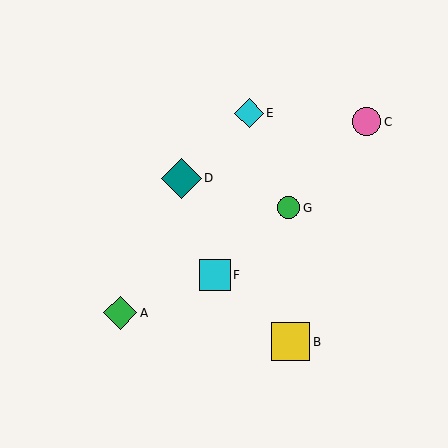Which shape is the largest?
The teal diamond (labeled D) is the largest.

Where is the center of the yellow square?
The center of the yellow square is at (291, 342).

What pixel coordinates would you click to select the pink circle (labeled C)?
Click at (367, 122) to select the pink circle C.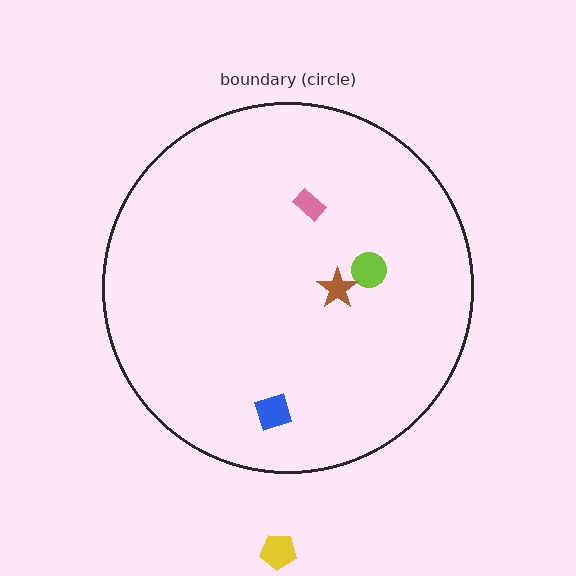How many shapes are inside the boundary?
4 inside, 1 outside.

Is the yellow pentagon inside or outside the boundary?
Outside.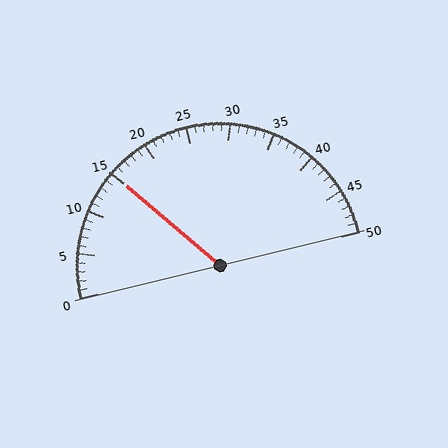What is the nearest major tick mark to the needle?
The nearest major tick mark is 15.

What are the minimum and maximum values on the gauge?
The gauge ranges from 0 to 50.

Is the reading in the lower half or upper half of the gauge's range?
The reading is in the lower half of the range (0 to 50).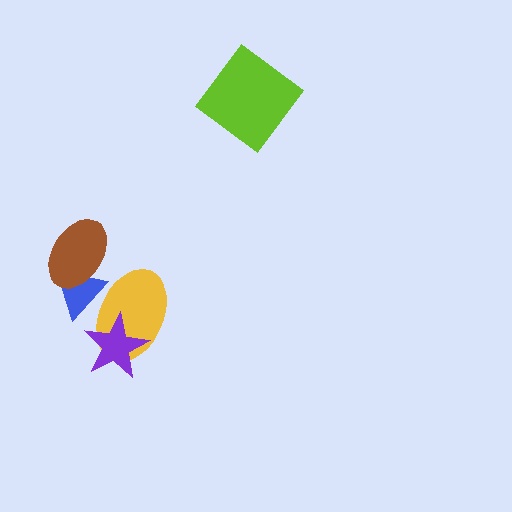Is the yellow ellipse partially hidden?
Yes, it is partially covered by another shape.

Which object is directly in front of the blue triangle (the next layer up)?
The yellow ellipse is directly in front of the blue triangle.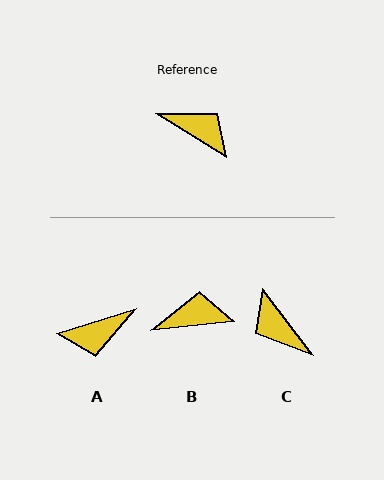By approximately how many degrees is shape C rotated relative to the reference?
Approximately 159 degrees counter-clockwise.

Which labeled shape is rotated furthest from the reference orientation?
C, about 159 degrees away.